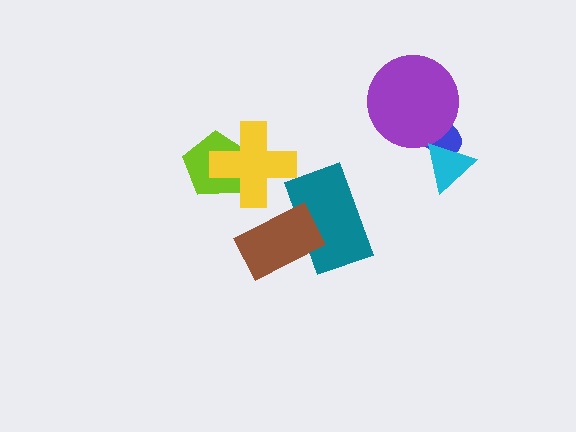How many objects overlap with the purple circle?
1 object overlaps with the purple circle.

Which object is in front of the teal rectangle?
The brown rectangle is in front of the teal rectangle.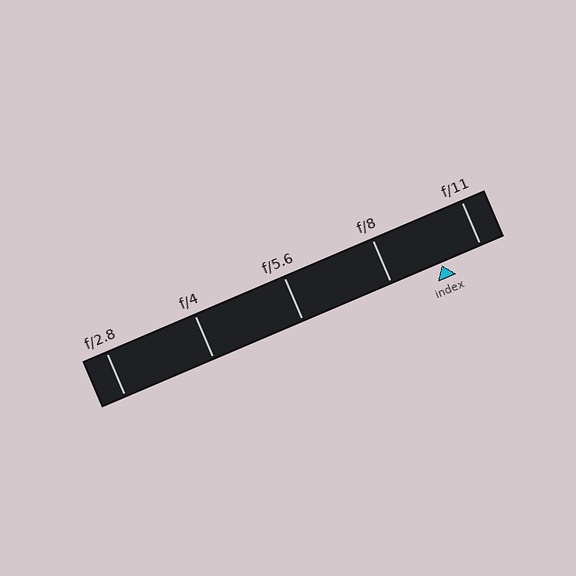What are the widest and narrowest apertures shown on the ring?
The widest aperture shown is f/2.8 and the narrowest is f/11.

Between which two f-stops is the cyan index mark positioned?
The index mark is between f/8 and f/11.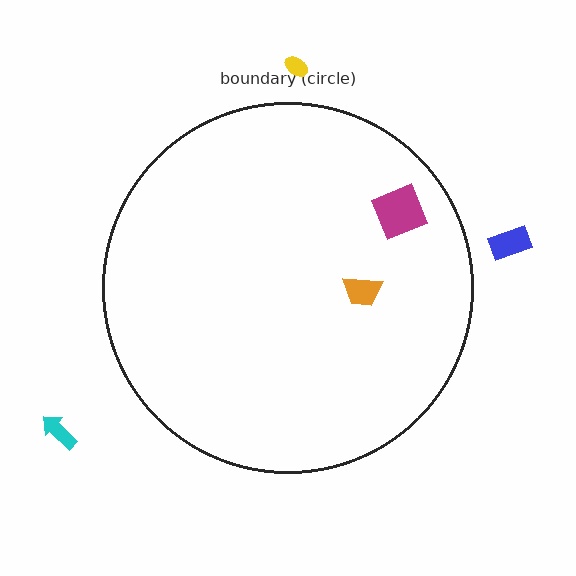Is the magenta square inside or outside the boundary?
Inside.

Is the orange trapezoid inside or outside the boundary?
Inside.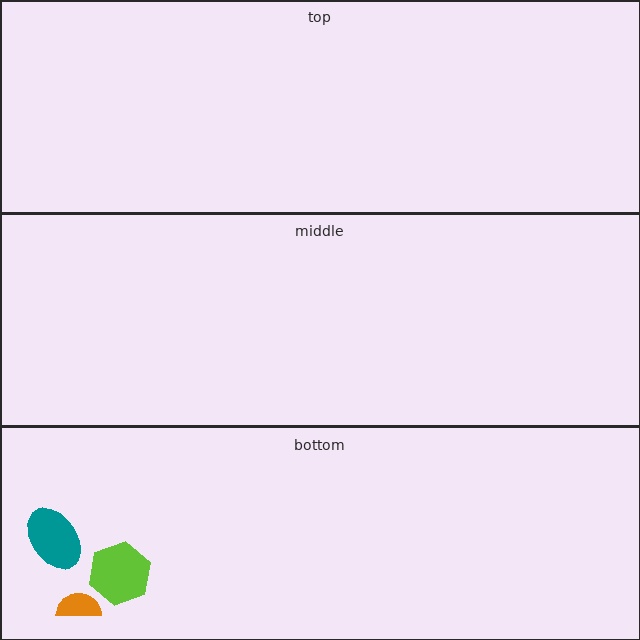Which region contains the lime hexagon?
The bottom region.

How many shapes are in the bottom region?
3.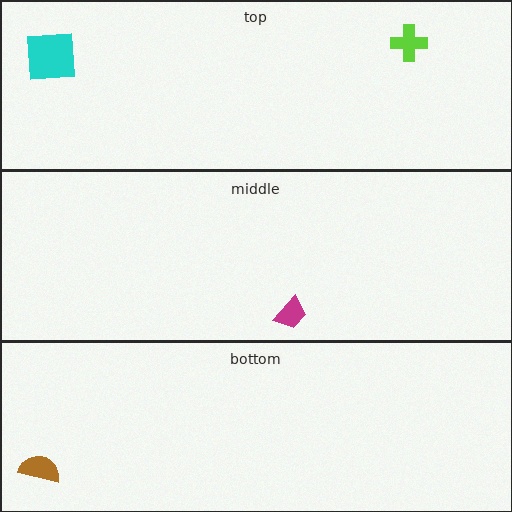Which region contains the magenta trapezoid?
The middle region.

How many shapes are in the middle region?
1.